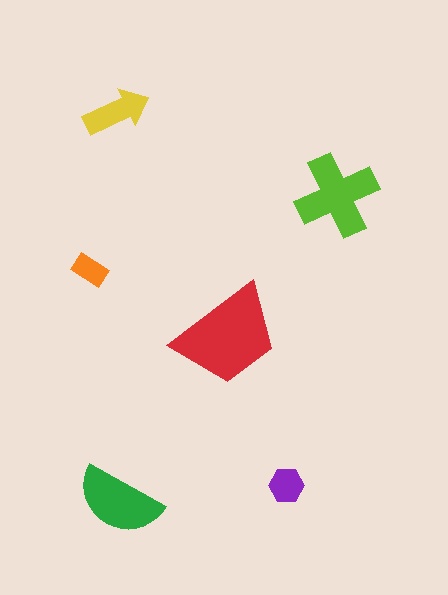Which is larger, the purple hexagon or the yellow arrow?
The yellow arrow.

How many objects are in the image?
There are 6 objects in the image.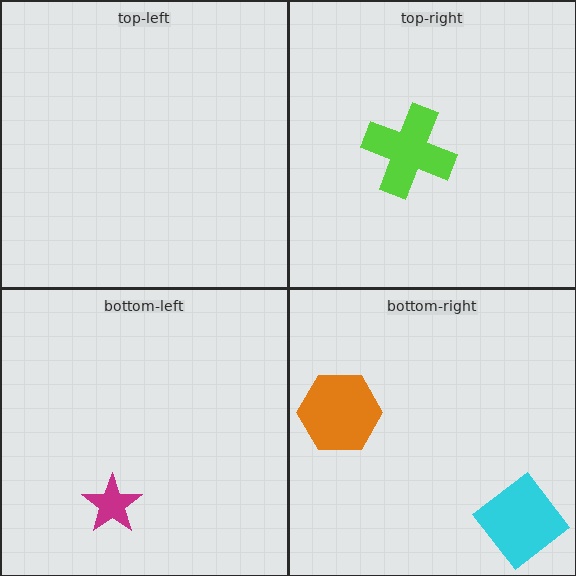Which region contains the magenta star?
The bottom-left region.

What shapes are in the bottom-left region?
The magenta star.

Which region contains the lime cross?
The top-right region.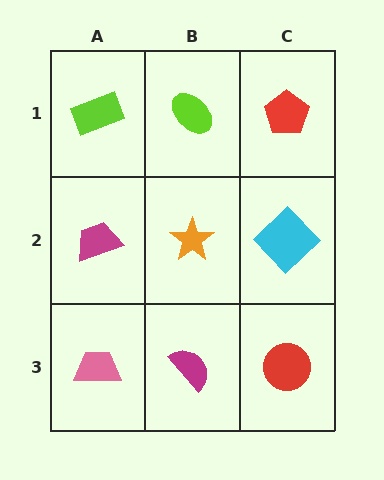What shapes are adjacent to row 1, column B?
An orange star (row 2, column B), a lime rectangle (row 1, column A), a red pentagon (row 1, column C).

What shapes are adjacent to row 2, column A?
A lime rectangle (row 1, column A), a pink trapezoid (row 3, column A), an orange star (row 2, column B).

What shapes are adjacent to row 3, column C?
A cyan diamond (row 2, column C), a magenta semicircle (row 3, column B).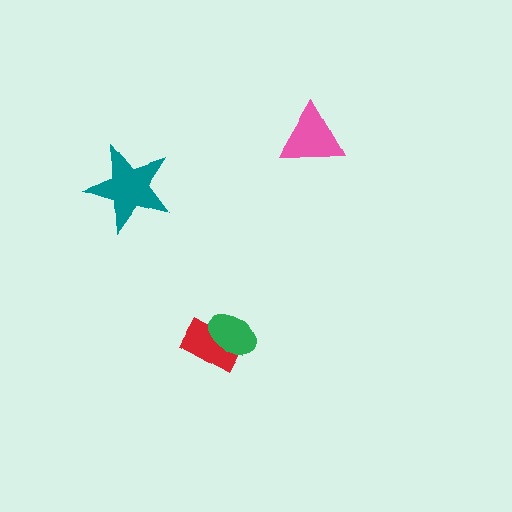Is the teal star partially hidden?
No, no other shape covers it.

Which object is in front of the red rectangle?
The green ellipse is in front of the red rectangle.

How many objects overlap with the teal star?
0 objects overlap with the teal star.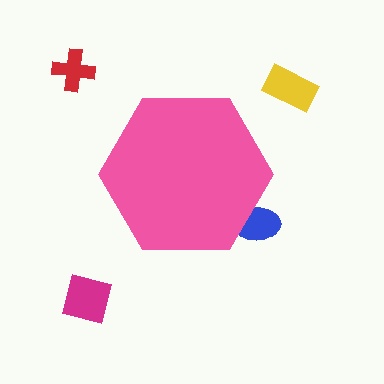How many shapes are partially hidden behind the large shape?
1 shape is partially hidden.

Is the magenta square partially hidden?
No, the magenta square is fully visible.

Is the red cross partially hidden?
No, the red cross is fully visible.